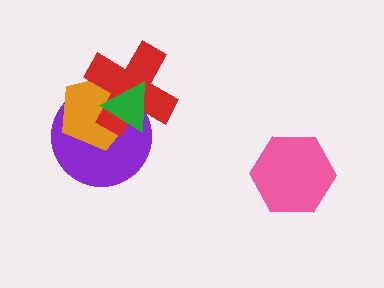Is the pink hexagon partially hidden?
No, no other shape covers it.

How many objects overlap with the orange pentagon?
3 objects overlap with the orange pentagon.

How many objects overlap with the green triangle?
3 objects overlap with the green triangle.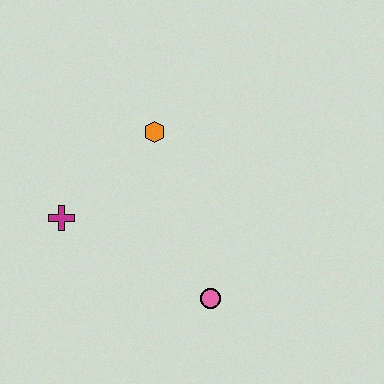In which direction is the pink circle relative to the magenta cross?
The pink circle is to the right of the magenta cross.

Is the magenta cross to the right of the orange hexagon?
No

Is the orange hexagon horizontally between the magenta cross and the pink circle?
Yes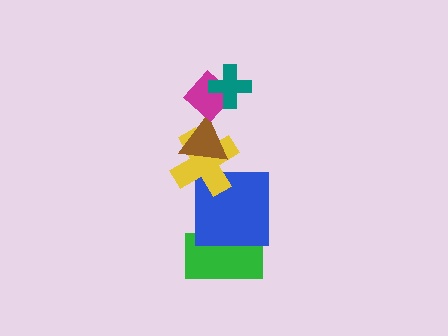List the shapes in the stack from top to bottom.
From top to bottom: the teal cross, the magenta diamond, the brown triangle, the yellow cross, the blue square, the green rectangle.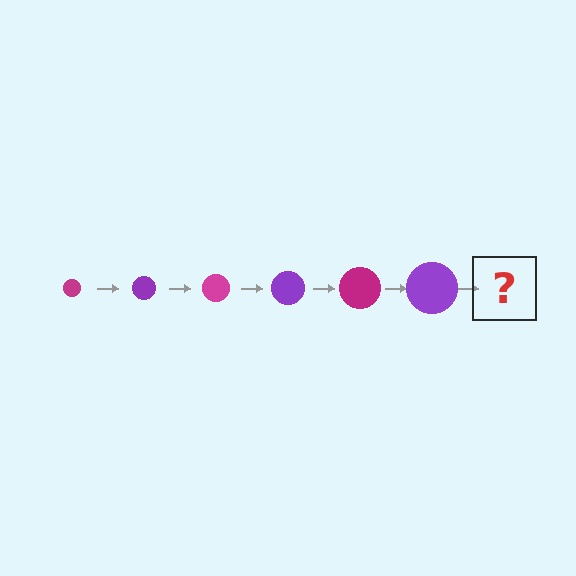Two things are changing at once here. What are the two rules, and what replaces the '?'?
The two rules are that the circle grows larger each step and the color cycles through magenta and purple. The '?' should be a magenta circle, larger than the previous one.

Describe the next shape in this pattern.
It should be a magenta circle, larger than the previous one.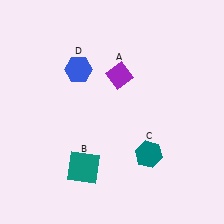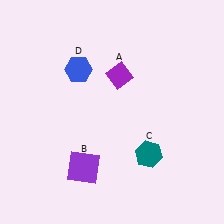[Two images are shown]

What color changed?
The square (B) changed from teal in Image 1 to purple in Image 2.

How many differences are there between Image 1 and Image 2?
There is 1 difference between the two images.